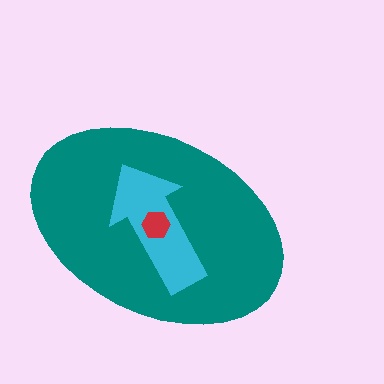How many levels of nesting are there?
3.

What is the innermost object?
The red hexagon.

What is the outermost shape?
The teal ellipse.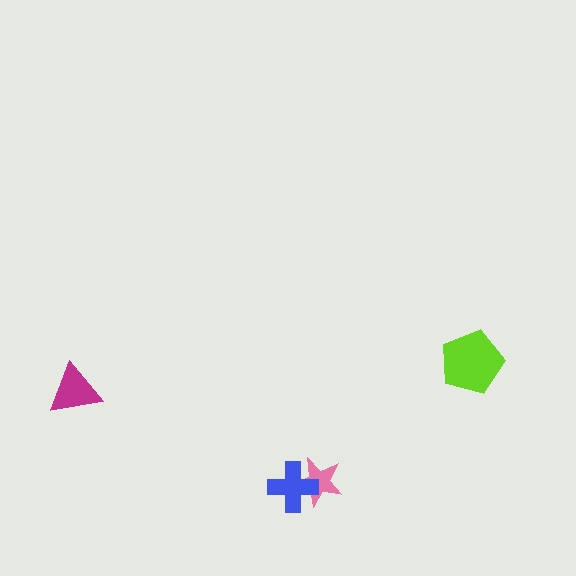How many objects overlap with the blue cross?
1 object overlaps with the blue cross.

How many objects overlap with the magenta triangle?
0 objects overlap with the magenta triangle.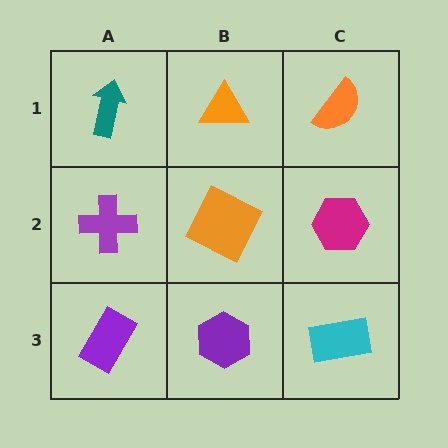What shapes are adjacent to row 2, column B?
An orange triangle (row 1, column B), a purple hexagon (row 3, column B), a purple cross (row 2, column A), a magenta hexagon (row 2, column C).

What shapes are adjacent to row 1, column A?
A purple cross (row 2, column A), an orange triangle (row 1, column B).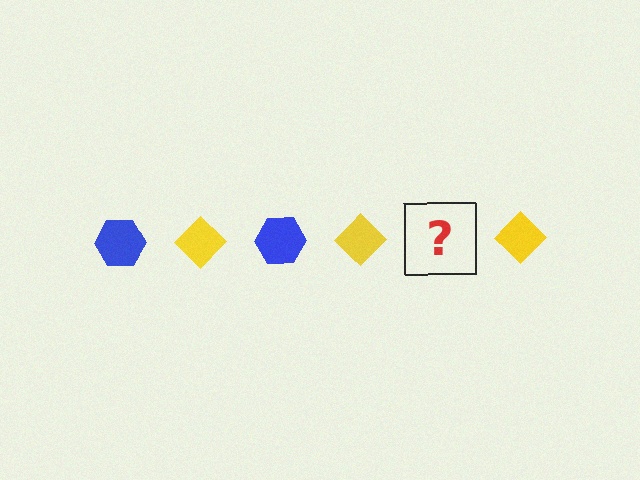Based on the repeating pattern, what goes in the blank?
The blank should be a blue hexagon.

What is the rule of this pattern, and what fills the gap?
The rule is that the pattern alternates between blue hexagon and yellow diamond. The gap should be filled with a blue hexagon.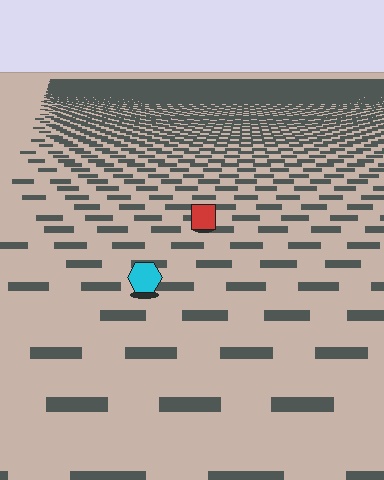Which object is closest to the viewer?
The cyan hexagon is closest. The texture marks near it are larger and more spread out.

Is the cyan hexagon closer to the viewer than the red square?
Yes. The cyan hexagon is closer — you can tell from the texture gradient: the ground texture is coarser near it.